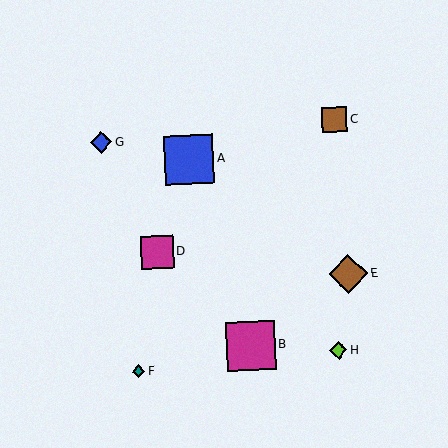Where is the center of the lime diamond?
The center of the lime diamond is at (338, 350).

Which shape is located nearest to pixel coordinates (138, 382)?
The teal diamond (labeled F) at (139, 372) is nearest to that location.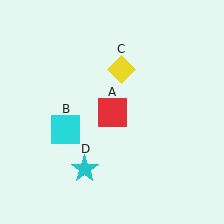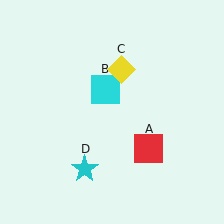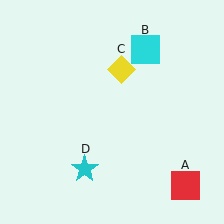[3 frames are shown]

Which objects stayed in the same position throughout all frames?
Yellow diamond (object C) and cyan star (object D) remained stationary.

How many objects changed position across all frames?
2 objects changed position: red square (object A), cyan square (object B).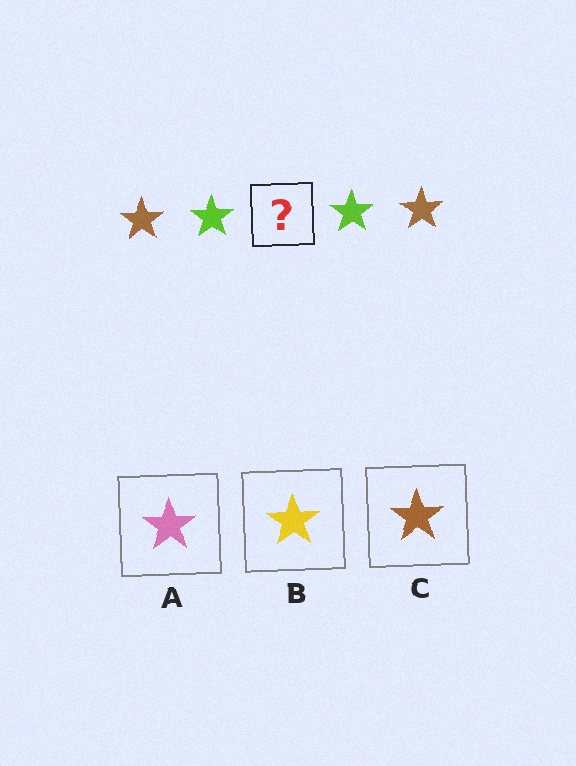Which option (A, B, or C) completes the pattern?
C.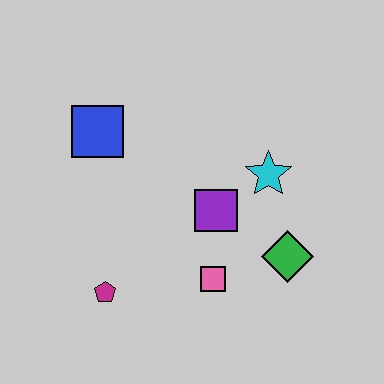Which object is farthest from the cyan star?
The magenta pentagon is farthest from the cyan star.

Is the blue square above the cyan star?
Yes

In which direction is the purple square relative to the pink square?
The purple square is above the pink square.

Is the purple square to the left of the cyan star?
Yes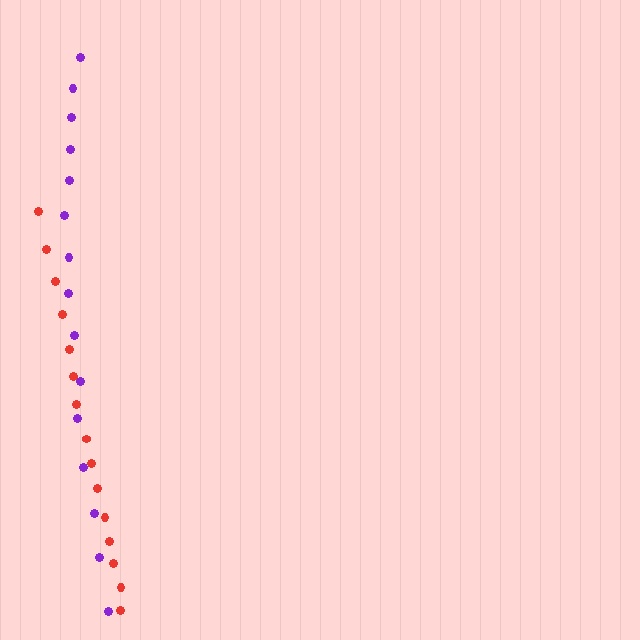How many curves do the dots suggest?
There are 2 distinct paths.